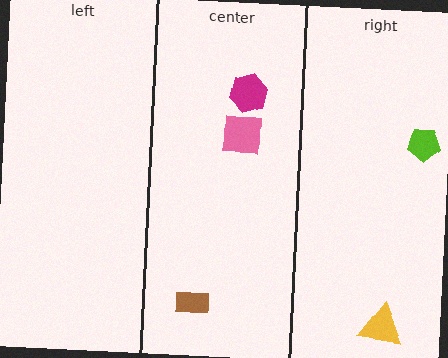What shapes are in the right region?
The yellow triangle, the lime pentagon.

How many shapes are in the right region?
2.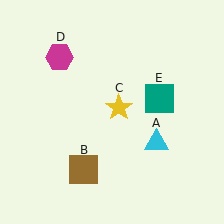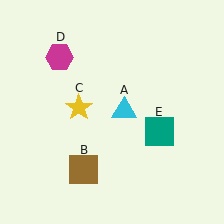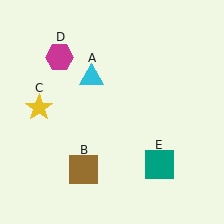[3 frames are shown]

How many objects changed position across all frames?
3 objects changed position: cyan triangle (object A), yellow star (object C), teal square (object E).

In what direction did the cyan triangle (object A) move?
The cyan triangle (object A) moved up and to the left.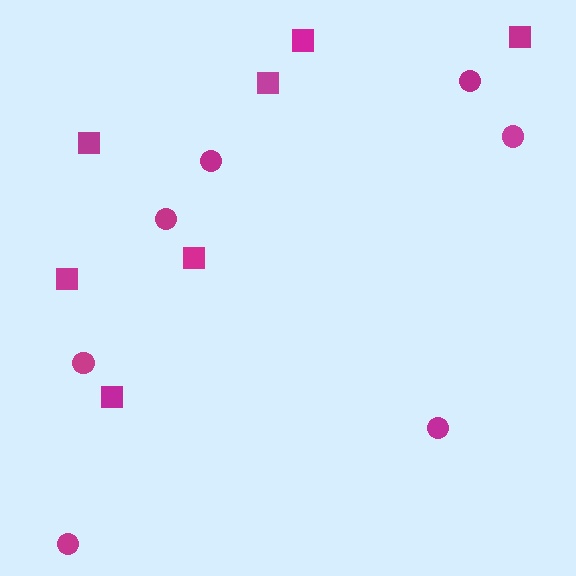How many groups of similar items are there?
There are 2 groups: one group of circles (7) and one group of squares (7).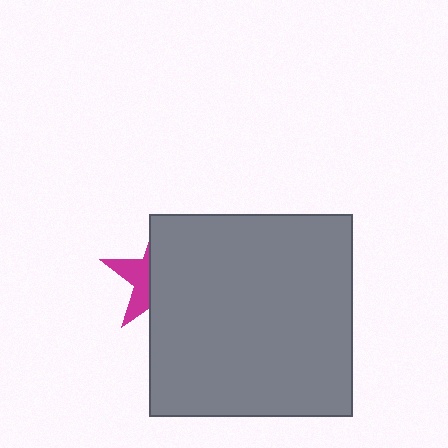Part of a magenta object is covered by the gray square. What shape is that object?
It is a star.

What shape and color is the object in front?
The object in front is a gray square.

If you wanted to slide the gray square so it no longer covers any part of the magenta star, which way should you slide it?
Slide it right — that is the most direct way to separate the two shapes.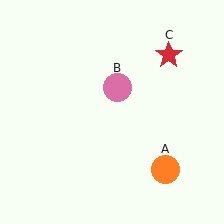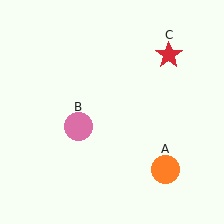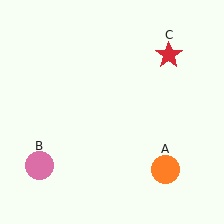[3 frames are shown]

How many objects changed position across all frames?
1 object changed position: pink circle (object B).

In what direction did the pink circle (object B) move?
The pink circle (object B) moved down and to the left.